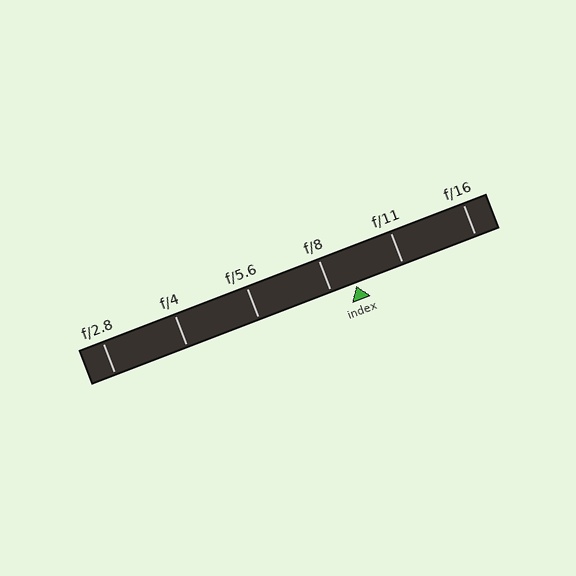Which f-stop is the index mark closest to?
The index mark is closest to f/8.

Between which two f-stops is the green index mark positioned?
The index mark is between f/8 and f/11.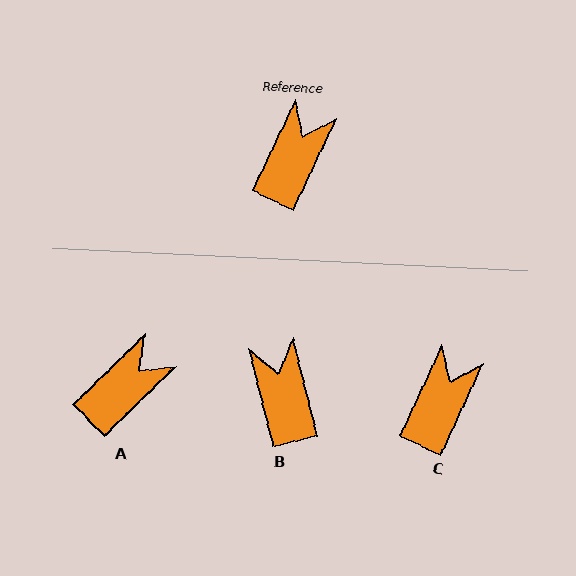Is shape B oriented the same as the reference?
No, it is off by about 39 degrees.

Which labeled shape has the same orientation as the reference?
C.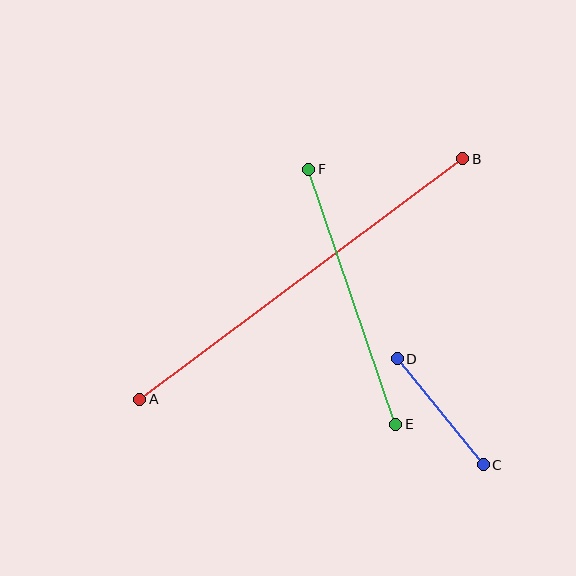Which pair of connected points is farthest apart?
Points A and B are farthest apart.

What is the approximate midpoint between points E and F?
The midpoint is at approximately (352, 297) pixels.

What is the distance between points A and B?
The distance is approximately 403 pixels.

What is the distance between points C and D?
The distance is approximately 136 pixels.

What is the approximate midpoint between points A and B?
The midpoint is at approximately (301, 279) pixels.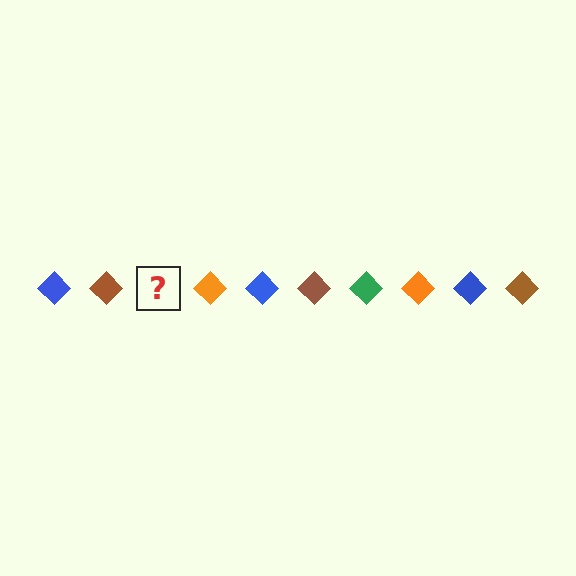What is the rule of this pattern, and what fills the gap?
The rule is that the pattern cycles through blue, brown, green, orange diamonds. The gap should be filled with a green diamond.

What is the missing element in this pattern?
The missing element is a green diamond.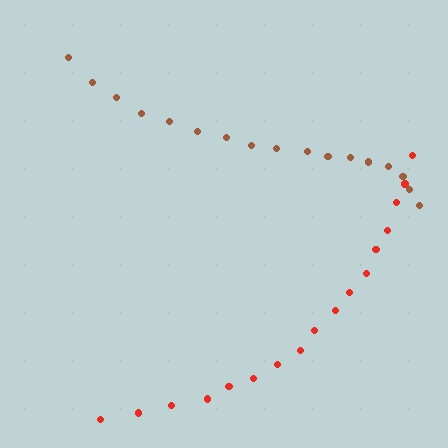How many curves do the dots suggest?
There are 2 distinct paths.